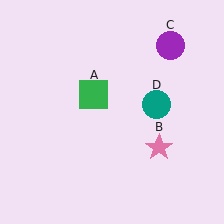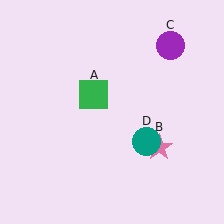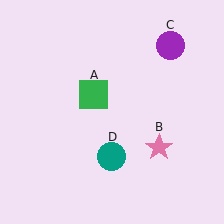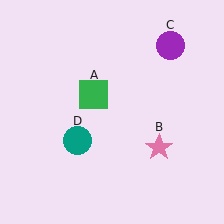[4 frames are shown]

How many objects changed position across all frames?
1 object changed position: teal circle (object D).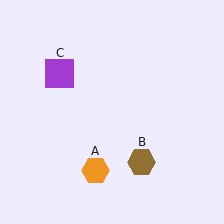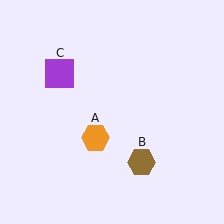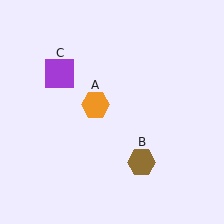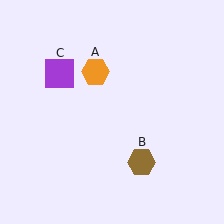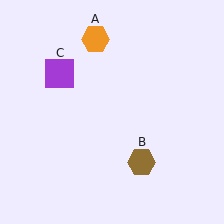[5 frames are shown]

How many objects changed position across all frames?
1 object changed position: orange hexagon (object A).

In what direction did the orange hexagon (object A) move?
The orange hexagon (object A) moved up.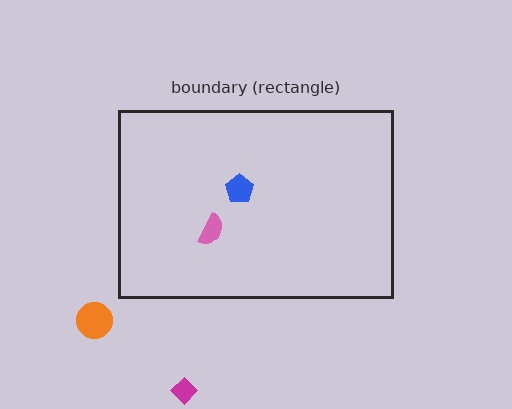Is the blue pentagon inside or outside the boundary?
Inside.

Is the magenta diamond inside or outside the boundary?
Outside.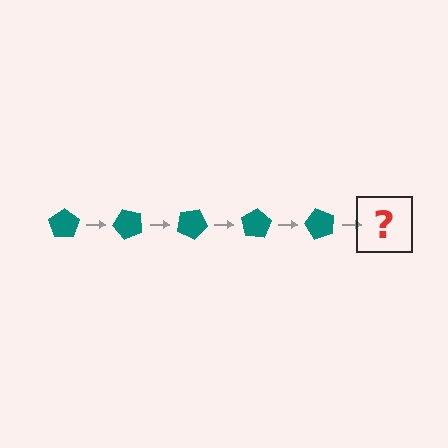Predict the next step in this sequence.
The next step is a teal pentagon rotated 250 degrees.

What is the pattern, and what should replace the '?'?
The pattern is that the pentagon rotates 50 degrees each step. The '?' should be a teal pentagon rotated 250 degrees.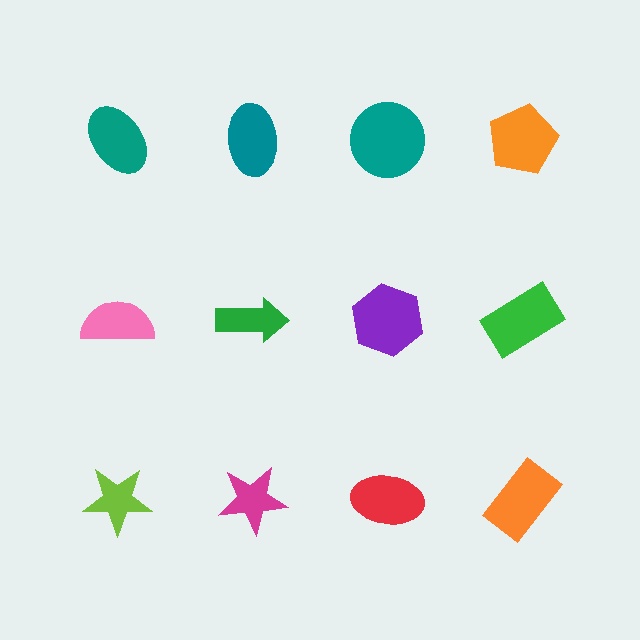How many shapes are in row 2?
4 shapes.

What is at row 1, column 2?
A teal ellipse.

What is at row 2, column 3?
A purple hexagon.